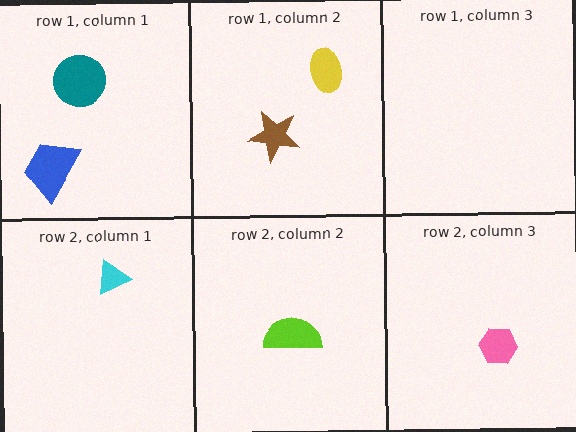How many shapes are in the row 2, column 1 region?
1.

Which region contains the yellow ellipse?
The row 1, column 2 region.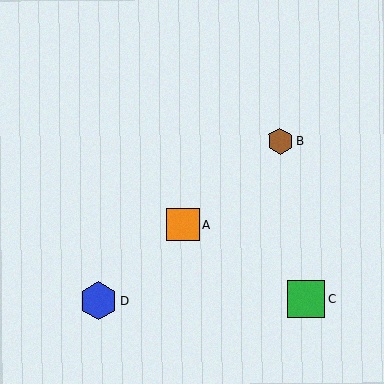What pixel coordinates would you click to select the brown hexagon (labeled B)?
Click at (280, 141) to select the brown hexagon B.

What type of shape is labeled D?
Shape D is a blue hexagon.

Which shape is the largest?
The blue hexagon (labeled D) is the largest.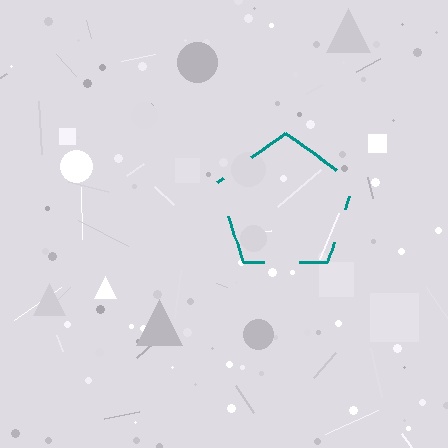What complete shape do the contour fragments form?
The contour fragments form a pentagon.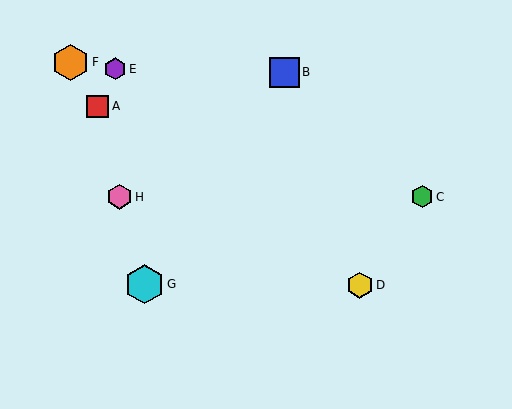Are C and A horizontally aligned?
No, C is at y≈197 and A is at y≈106.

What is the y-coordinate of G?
Object G is at y≈284.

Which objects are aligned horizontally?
Objects C, H are aligned horizontally.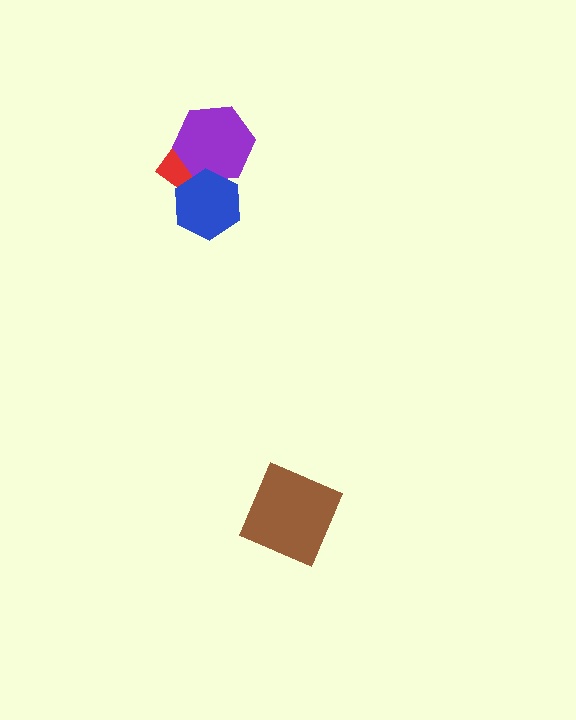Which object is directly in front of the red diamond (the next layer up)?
The purple hexagon is directly in front of the red diamond.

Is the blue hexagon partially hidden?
No, no other shape covers it.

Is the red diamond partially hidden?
Yes, it is partially covered by another shape.